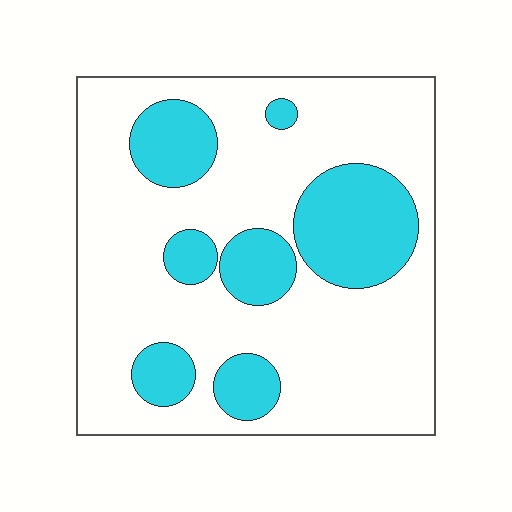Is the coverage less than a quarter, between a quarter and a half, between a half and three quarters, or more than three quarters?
Between a quarter and a half.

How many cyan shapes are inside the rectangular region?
7.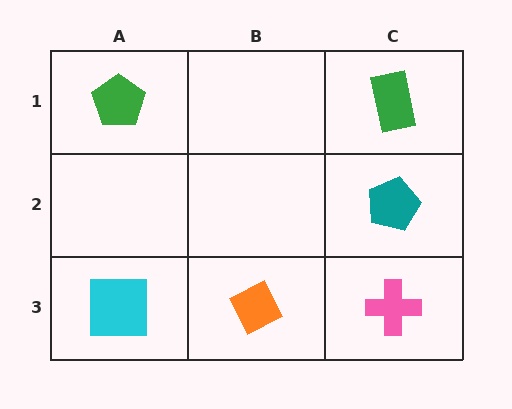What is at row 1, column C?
A green rectangle.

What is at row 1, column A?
A green pentagon.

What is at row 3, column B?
An orange diamond.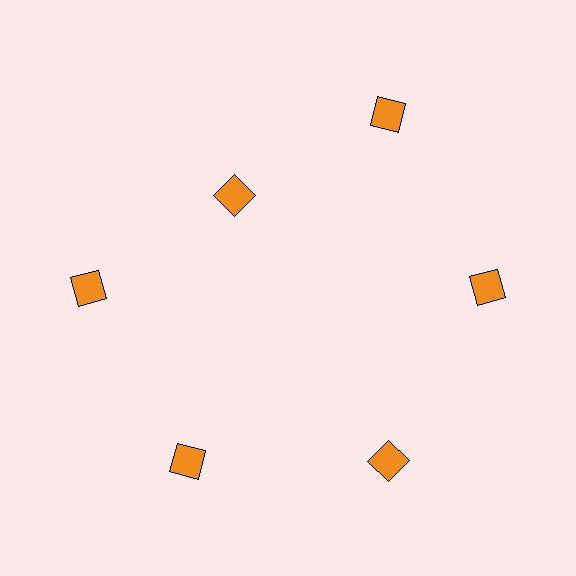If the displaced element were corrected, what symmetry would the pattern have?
It would have 6-fold rotational symmetry — the pattern would map onto itself every 60 degrees.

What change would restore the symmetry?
The symmetry would be restored by moving it outward, back onto the ring so that all 6 diamonds sit at equal angles and equal distance from the center.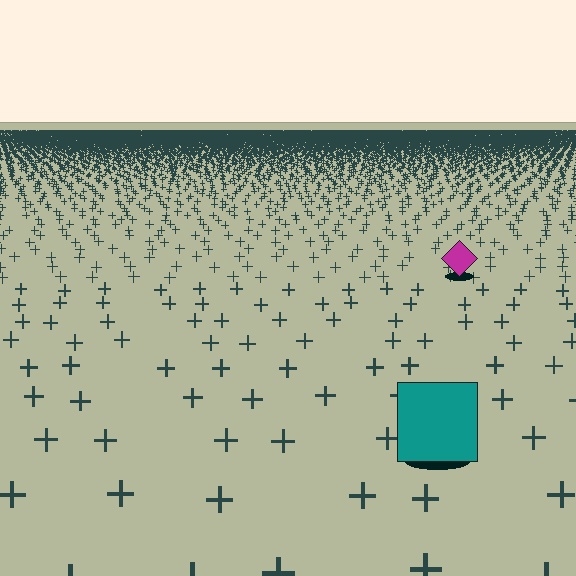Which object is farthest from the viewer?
The magenta diamond is farthest from the viewer. It appears smaller and the ground texture around it is denser.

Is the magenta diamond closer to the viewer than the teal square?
No. The teal square is closer — you can tell from the texture gradient: the ground texture is coarser near it.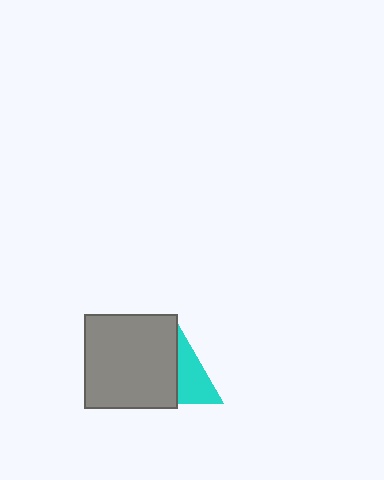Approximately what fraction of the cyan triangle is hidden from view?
Roughly 50% of the cyan triangle is hidden behind the gray square.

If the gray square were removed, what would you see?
You would see the complete cyan triangle.